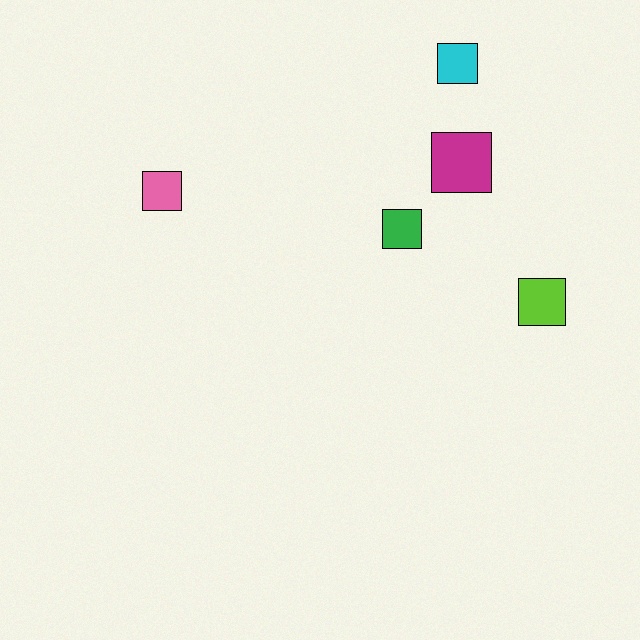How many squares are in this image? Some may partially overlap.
There are 5 squares.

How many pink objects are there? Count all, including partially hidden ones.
There is 1 pink object.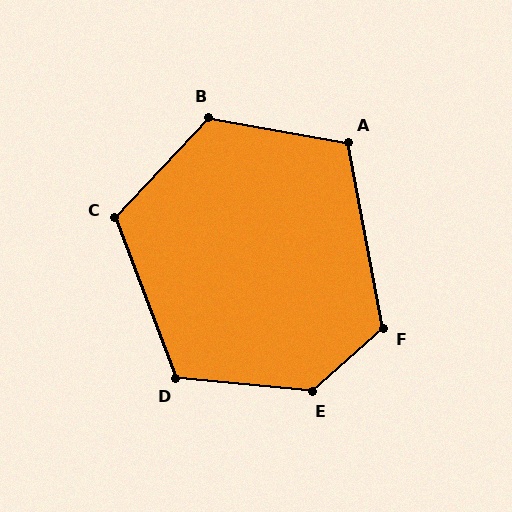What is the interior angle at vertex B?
Approximately 123 degrees (obtuse).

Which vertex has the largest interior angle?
E, at approximately 133 degrees.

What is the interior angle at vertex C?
Approximately 116 degrees (obtuse).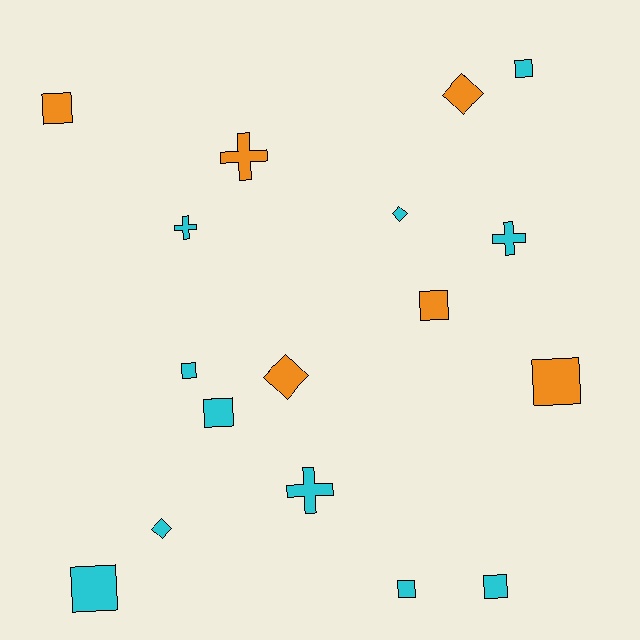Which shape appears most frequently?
Square, with 9 objects.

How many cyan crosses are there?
There are 3 cyan crosses.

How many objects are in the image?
There are 17 objects.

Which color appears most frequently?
Cyan, with 11 objects.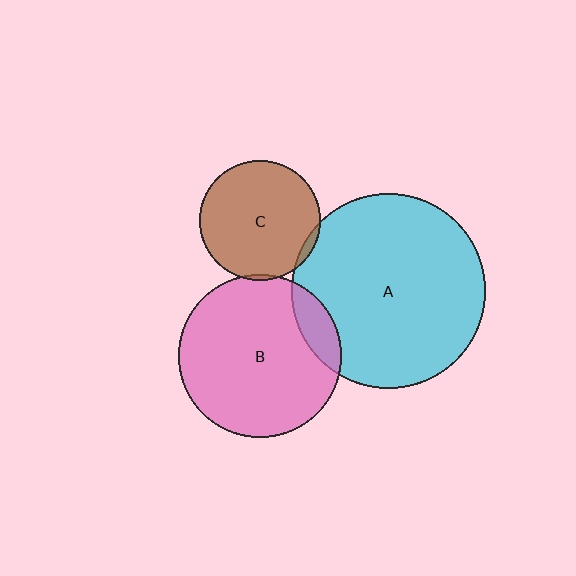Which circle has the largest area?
Circle A (cyan).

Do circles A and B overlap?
Yes.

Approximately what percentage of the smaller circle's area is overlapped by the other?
Approximately 10%.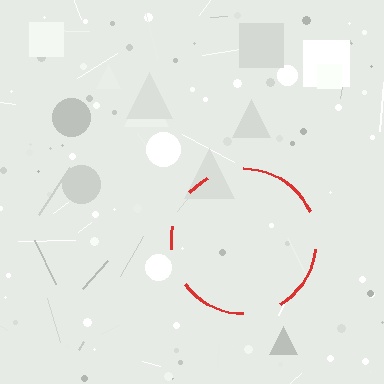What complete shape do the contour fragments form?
The contour fragments form a circle.